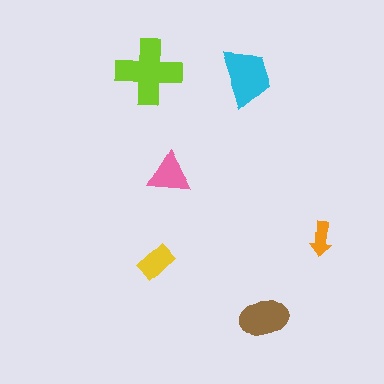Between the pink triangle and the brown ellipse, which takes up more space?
The brown ellipse.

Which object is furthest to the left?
The lime cross is leftmost.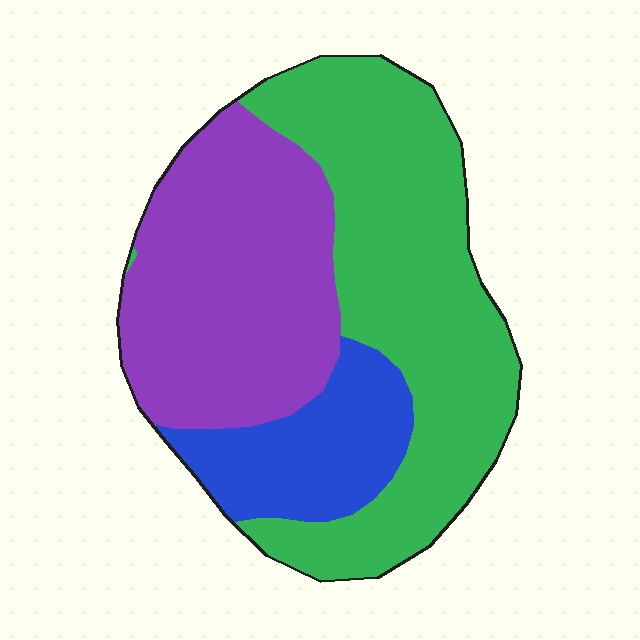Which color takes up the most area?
Green, at roughly 45%.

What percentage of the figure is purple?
Purple covers 37% of the figure.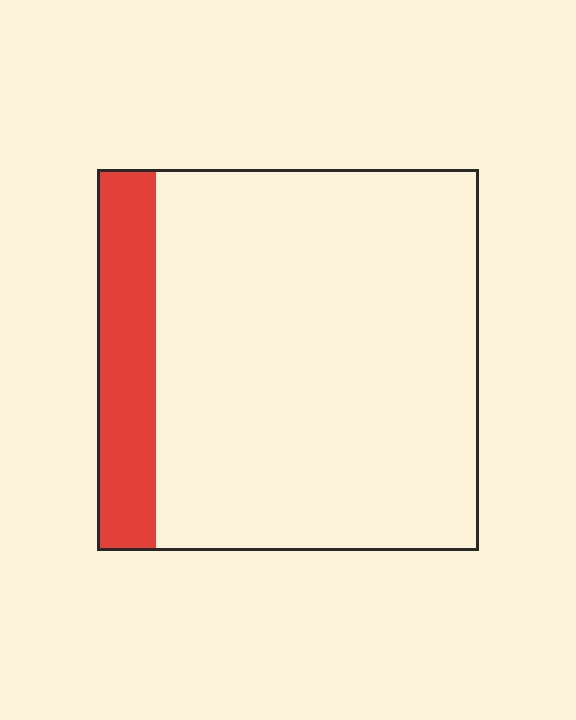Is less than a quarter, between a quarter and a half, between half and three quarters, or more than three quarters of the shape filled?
Less than a quarter.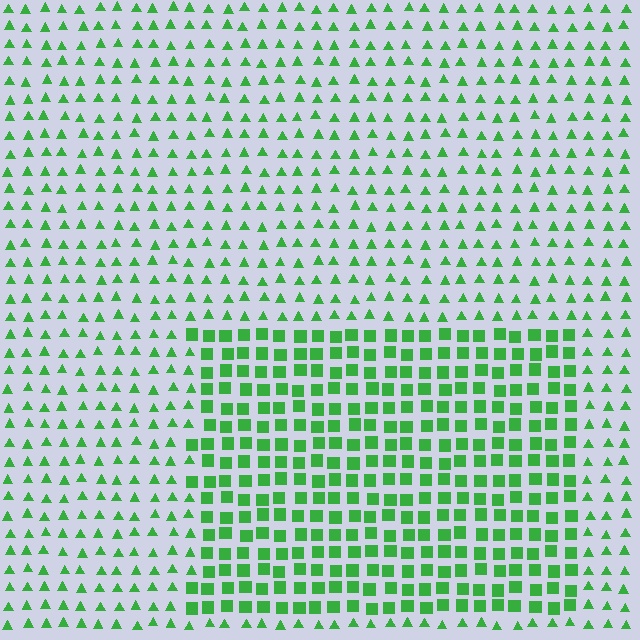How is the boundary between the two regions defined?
The boundary is defined by a change in element shape: squares inside vs. triangles outside. All elements share the same color and spacing.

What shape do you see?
I see a rectangle.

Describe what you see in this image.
The image is filled with small green elements arranged in a uniform grid. A rectangle-shaped region contains squares, while the surrounding area contains triangles. The boundary is defined purely by the change in element shape.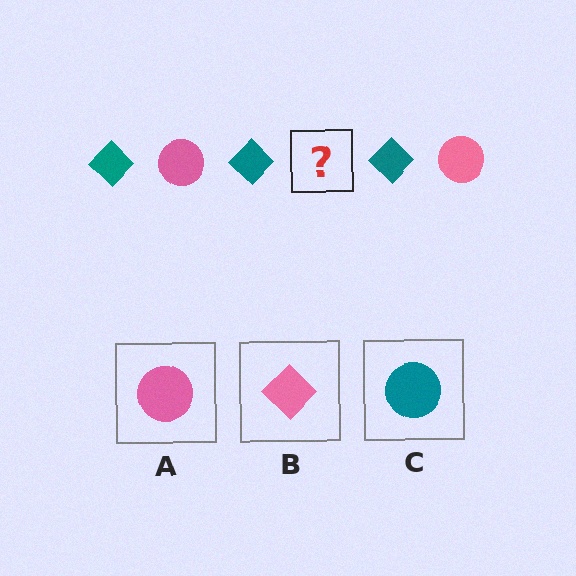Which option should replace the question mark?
Option A.